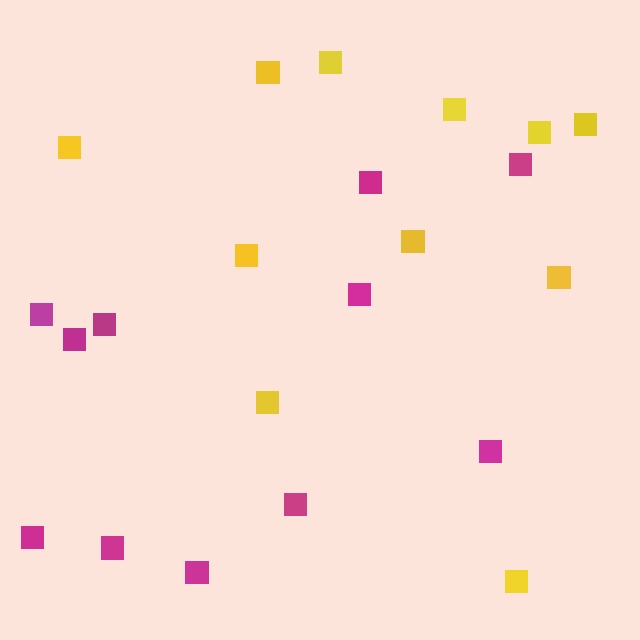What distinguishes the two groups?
There are 2 groups: one group of yellow squares (11) and one group of magenta squares (11).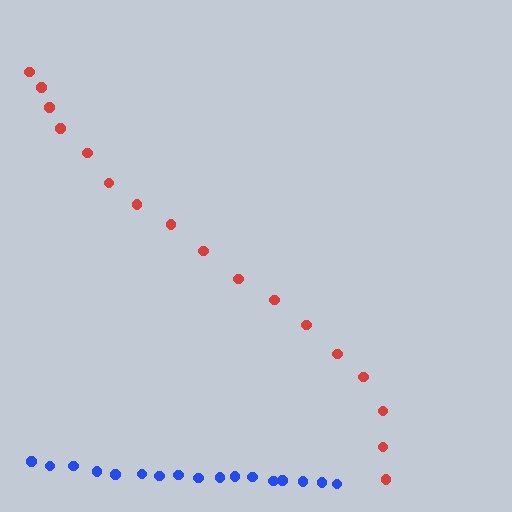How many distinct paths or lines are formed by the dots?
There are 2 distinct paths.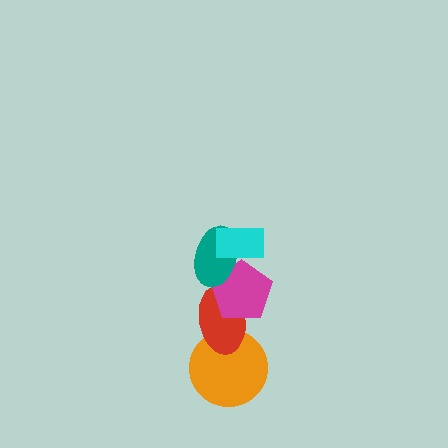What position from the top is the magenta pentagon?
The magenta pentagon is 3rd from the top.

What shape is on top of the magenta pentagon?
The teal ellipse is on top of the magenta pentagon.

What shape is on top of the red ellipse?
The magenta pentagon is on top of the red ellipse.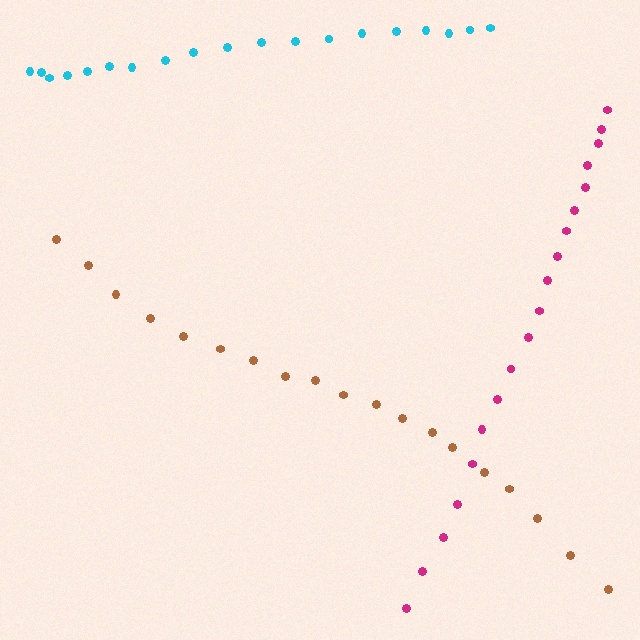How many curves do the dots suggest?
There are 3 distinct paths.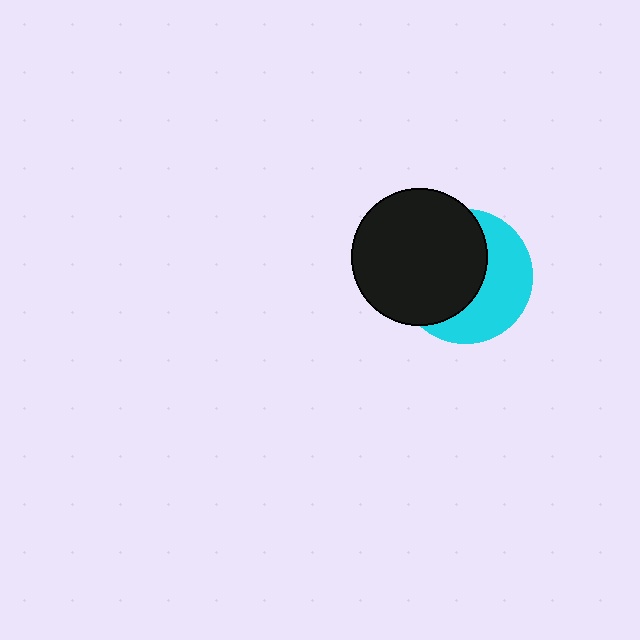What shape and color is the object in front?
The object in front is a black circle.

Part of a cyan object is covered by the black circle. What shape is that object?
It is a circle.